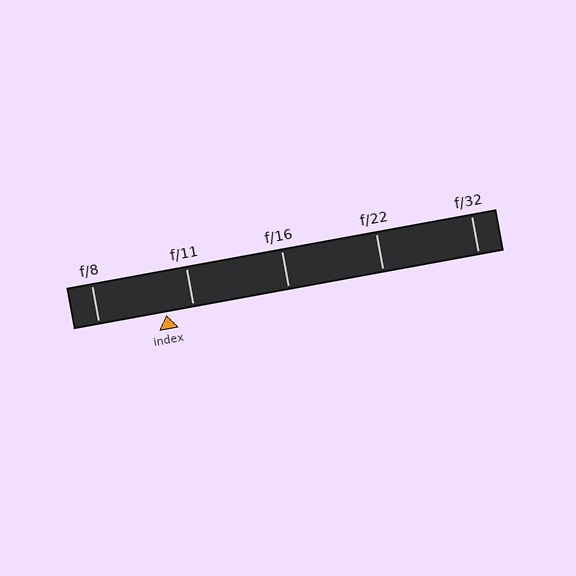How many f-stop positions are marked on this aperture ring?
There are 5 f-stop positions marked.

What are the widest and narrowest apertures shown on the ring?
The widest aperture shown is f/8 and the narrowest is f/32.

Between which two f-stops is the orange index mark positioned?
The index mark is between f/8 and f/11.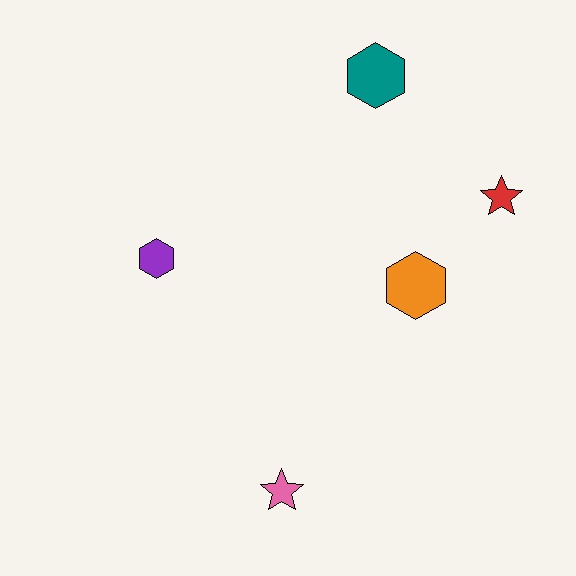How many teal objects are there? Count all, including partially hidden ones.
There is 1 teal object.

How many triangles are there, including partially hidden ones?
There are no triangles.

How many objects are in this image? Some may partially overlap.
There are 5 objects.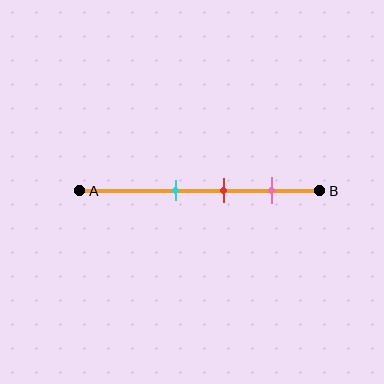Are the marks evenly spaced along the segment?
Yes, the marks are approximately evenly spaced.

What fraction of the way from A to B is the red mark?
The red mark is approximately 60% (0.6) of the way from A to B.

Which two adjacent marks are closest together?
The cyan and red marks are the closest adjacent pair.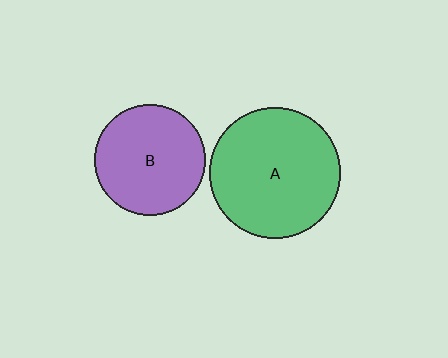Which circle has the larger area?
Circle A (green).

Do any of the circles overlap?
No, none of the circles overlap.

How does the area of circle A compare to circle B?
Approximately 1.4 times.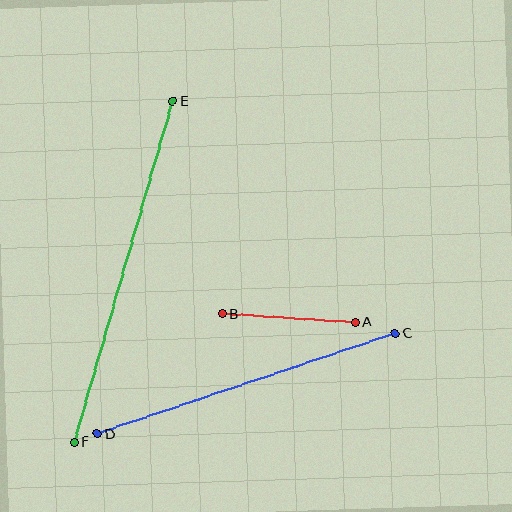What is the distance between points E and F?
The distance is approximately 355 pixels.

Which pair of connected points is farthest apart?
Points E and F are farthest apart.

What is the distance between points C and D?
The distance is approximately 315 pixels.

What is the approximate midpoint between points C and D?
The midpoint is at approximately (246, 384) pixels.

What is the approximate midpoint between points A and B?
The midpoint is at approximately (289, 318) pixels.